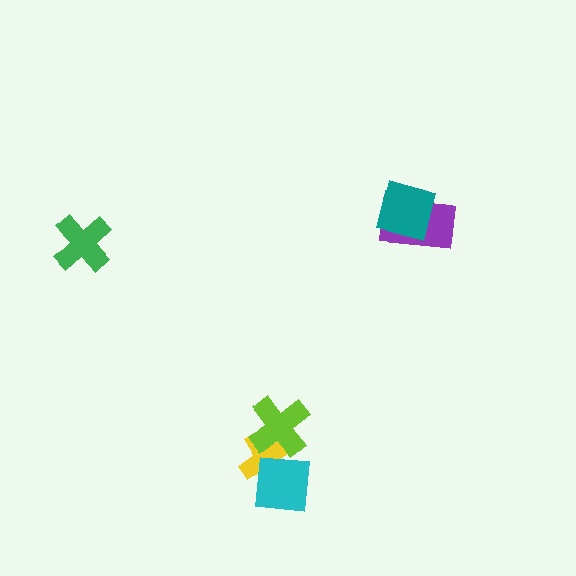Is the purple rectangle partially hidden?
Yes, it is partially covered by another shape.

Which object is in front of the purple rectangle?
The teal square is in front of the purple rectangle.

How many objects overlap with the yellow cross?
2 objects overlap with the yellow cross.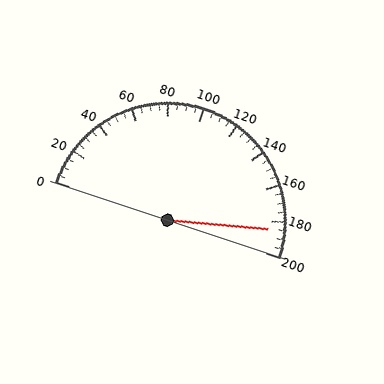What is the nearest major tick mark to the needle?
The nearest major tick mark is 180.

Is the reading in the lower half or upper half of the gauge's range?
The reading is in the upper half of the range (0 to 200).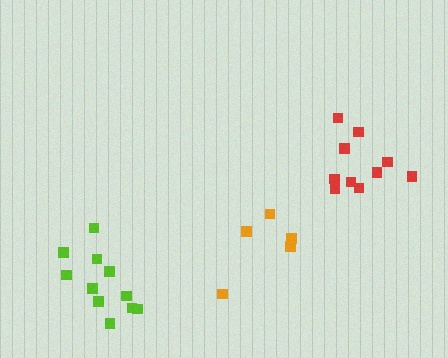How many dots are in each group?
Group 1: 5 dots, Group 2: 10 dots, Group 3: 11 dots (26 total).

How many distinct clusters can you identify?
There are 3 distinct clusters.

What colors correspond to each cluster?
The clusters are colored: orange, red, lime.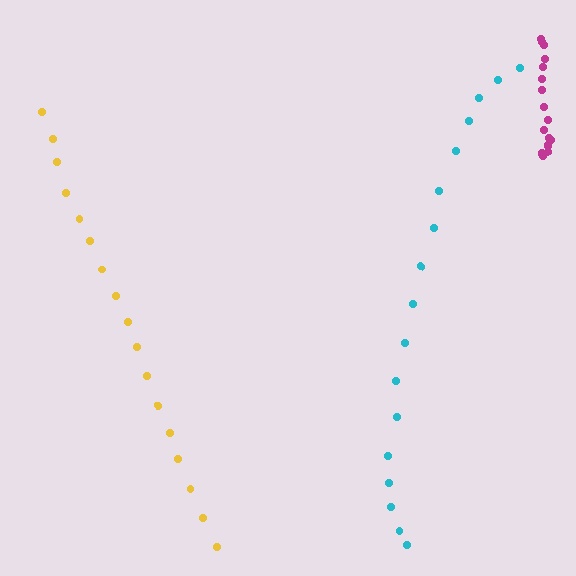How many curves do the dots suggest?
There are 3 distinct paths.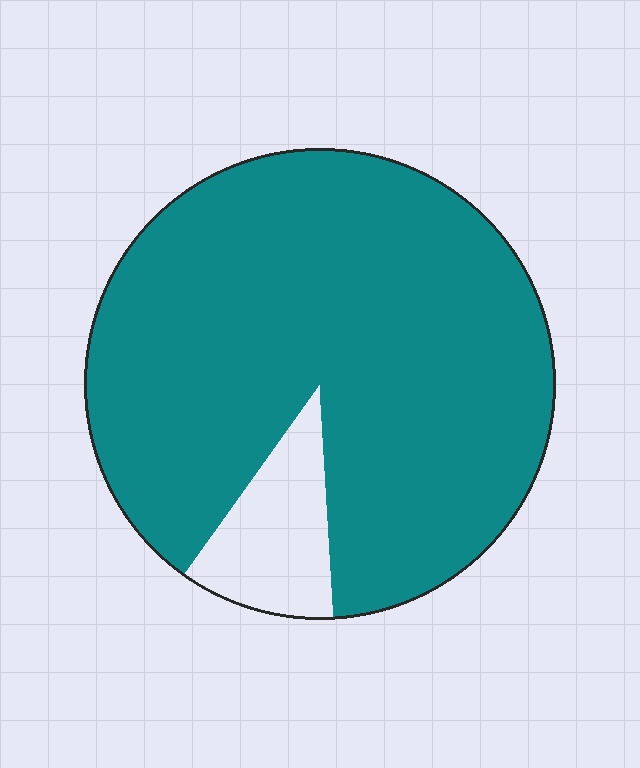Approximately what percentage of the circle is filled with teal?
Approximately 90%.